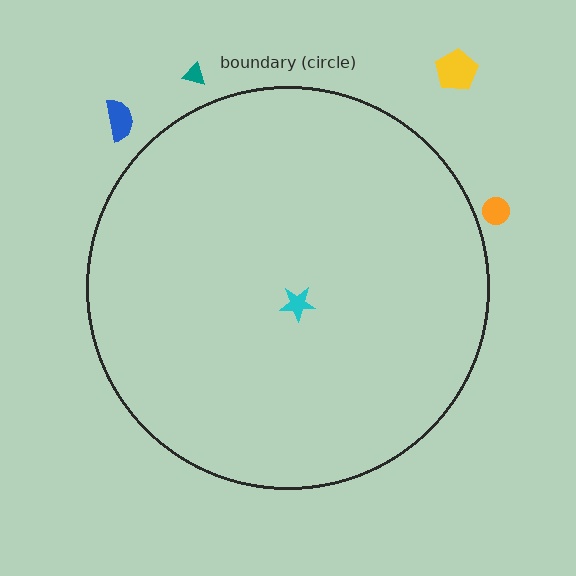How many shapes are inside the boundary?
1 inside, 4 outside.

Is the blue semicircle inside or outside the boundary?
Outside.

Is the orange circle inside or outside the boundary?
Outside.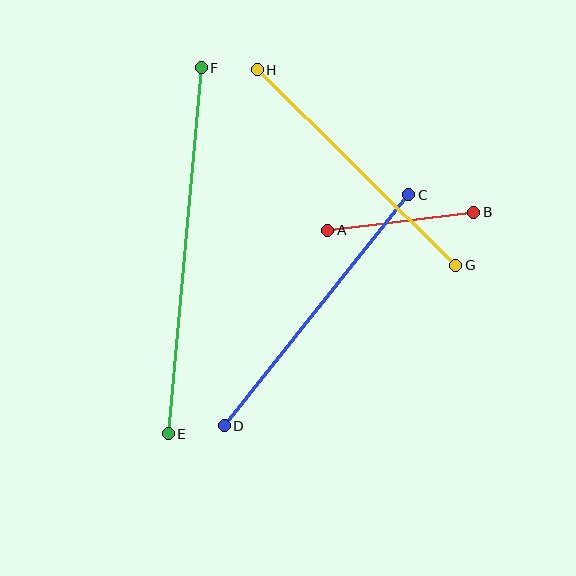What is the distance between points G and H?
The distance is approximately 278 pixels.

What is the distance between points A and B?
The distance is approximately 147 pixels.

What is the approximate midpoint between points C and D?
The midpoint is at approximately (317, 310) pixels.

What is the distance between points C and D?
The distance is approximately 295 pixels.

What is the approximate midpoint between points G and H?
The midpoint is at approximately (356, 168) pixels.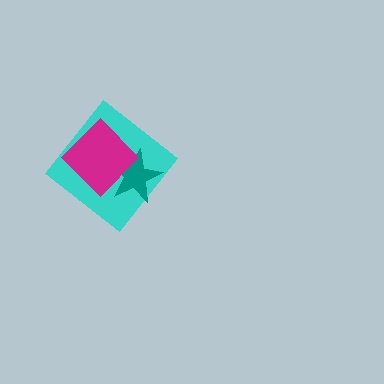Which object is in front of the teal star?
The magenta diamond is in front of the teal star.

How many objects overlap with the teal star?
2 objects overlap with the teal star.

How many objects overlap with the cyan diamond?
2 objects overlap with the cyan diamond.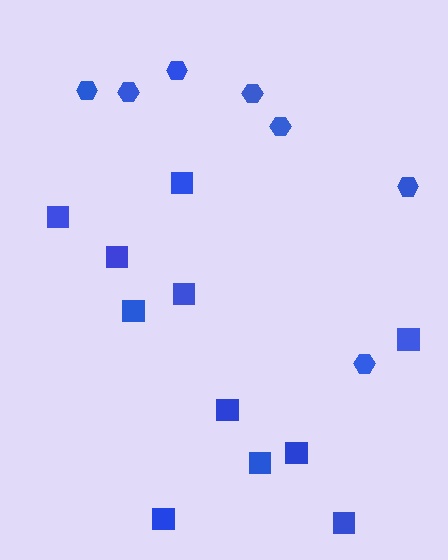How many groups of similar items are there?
There are 2 groups: one group of hexagons (7) and one group of squares (11).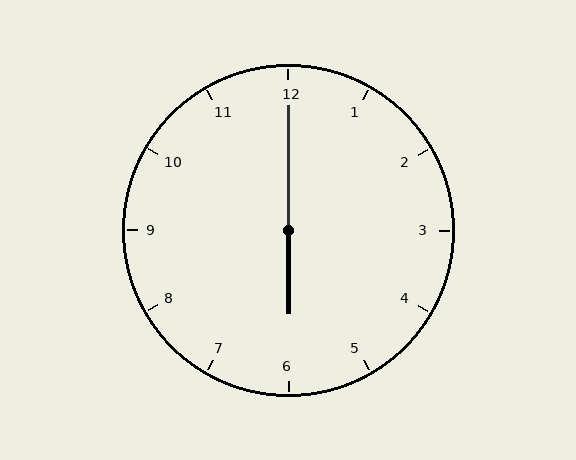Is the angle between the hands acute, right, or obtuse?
It is obtuse.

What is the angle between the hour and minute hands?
Approximately 180 degrees.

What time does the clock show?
6:00.